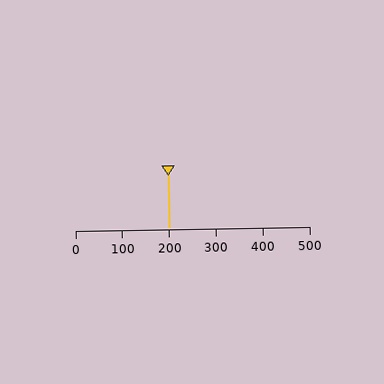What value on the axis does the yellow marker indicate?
The marker indicates approximately 200.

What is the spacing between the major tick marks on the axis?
The major ticks are spaced 100 apart.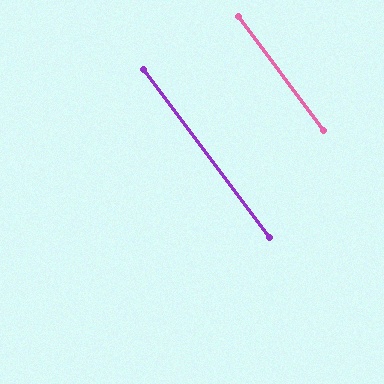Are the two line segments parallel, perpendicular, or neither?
Parallel — their directions differ by only 0.6°.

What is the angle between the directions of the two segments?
Approximately 1 degree.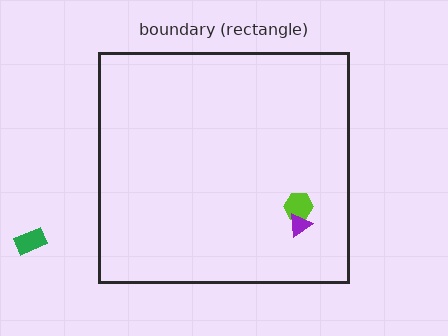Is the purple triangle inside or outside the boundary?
Inside.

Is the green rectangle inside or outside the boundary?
Outside.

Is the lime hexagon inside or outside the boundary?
Inside.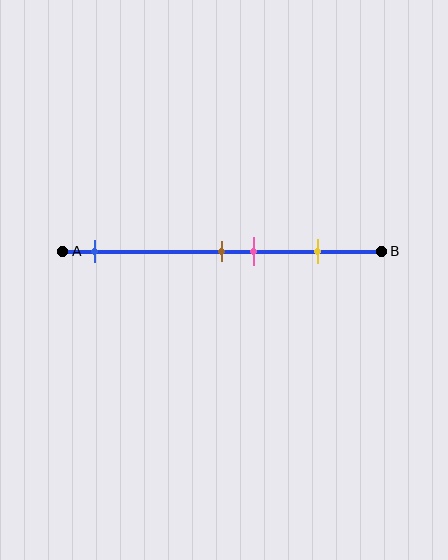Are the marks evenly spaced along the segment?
No, the marks are not evenly spaced.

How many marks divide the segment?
There are 4 marks dividing the segment.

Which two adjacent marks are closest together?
The brown and pink marks are the closest adjacent pair.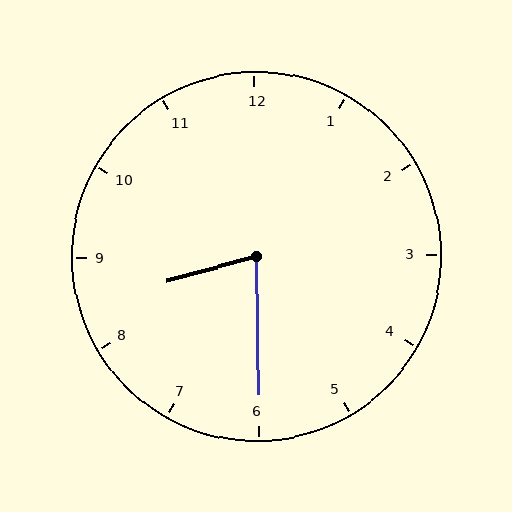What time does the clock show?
8:30.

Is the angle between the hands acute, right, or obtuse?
It is acute.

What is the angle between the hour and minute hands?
Approximately 75 degrees.